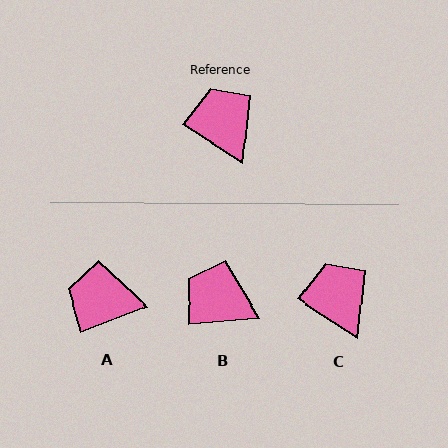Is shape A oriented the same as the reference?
No, it is off by about 53 degrees.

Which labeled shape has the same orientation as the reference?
C.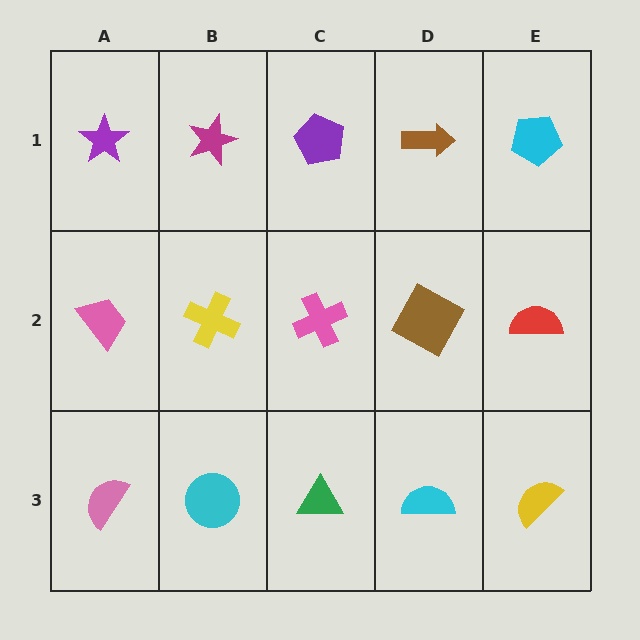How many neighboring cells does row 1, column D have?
3.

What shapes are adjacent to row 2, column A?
A purple star (row 1, column A), a pink semicircle (row 3, column A), a yellow cross (row 2, column B).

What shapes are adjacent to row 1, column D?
A brown square (row 2, column D), a purple pentagon (row 1, column C), a cyan pentagon (row 1, column E).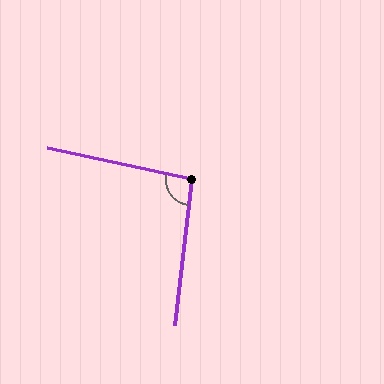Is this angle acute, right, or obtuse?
It is obtuse.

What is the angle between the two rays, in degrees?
Approximately 95 degrees.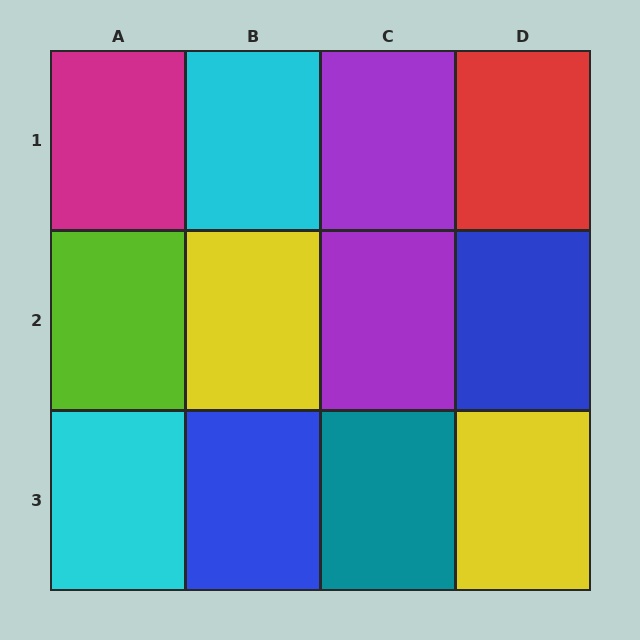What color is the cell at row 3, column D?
Yellow.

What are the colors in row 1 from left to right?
Magenta, cyan, purple, red.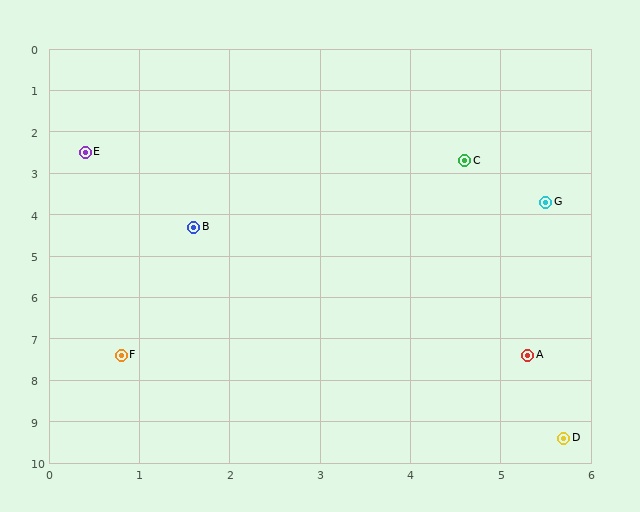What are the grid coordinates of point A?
Point A is at approximately (5.3, 7.4).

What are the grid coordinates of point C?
Point C is at approximately (4.6, 2.7).